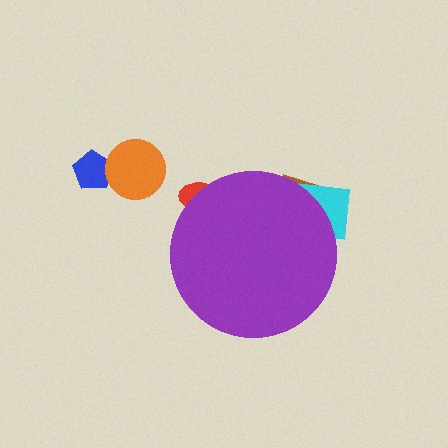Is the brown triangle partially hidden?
Yes, the brown triangle is partially hidden behind the purple circle.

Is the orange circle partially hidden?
No, the orange circle is fully visible.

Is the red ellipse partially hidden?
Yes, the red ellipse is partially hidden behind the purple circle.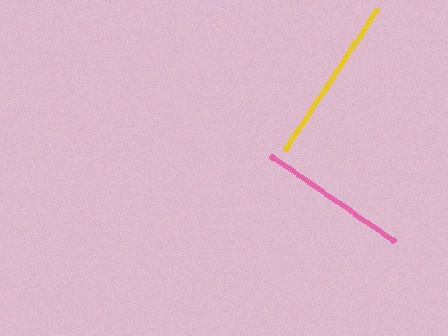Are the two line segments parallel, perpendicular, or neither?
Perpendicular — they meet at approximately 89°.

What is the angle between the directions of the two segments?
Approximately 89 degrees.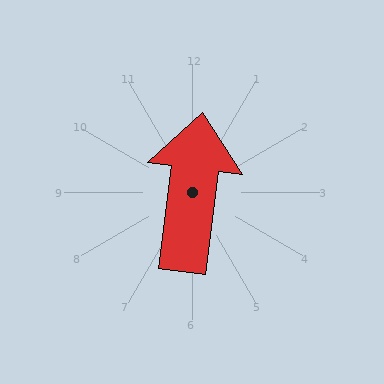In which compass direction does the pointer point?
North.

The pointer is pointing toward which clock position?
Roughly 12 o'clock.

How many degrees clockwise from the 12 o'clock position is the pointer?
Approximately 7 degrees.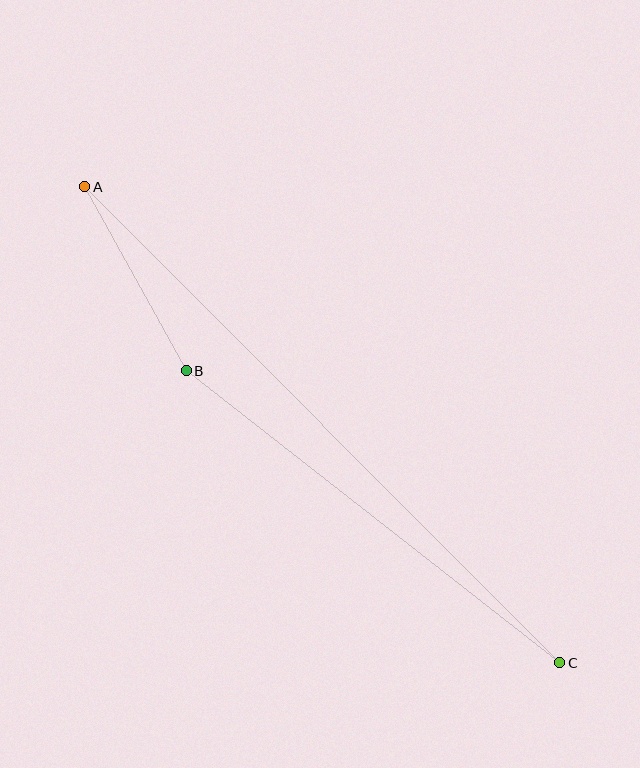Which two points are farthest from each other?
Points A and C are farthest from each other.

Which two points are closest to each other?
Points A and B are closest to each other.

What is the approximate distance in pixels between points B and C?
The distance between B and C is approximately 474 pixels.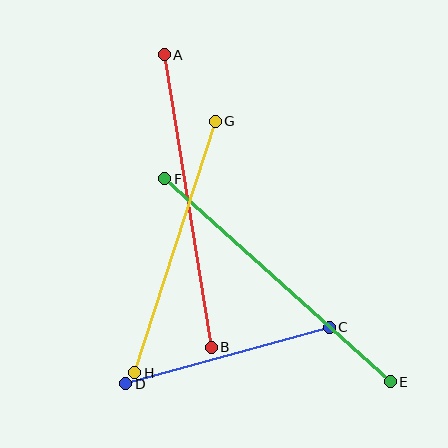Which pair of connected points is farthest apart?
Points E and F are farthest apart.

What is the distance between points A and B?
The distance is approximately 296 pixels.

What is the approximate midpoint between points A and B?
The midpoint is at approximately (188, 201) pixels.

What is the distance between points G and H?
The distance is approximately 264 pixels.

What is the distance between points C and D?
The distance is approximately 211 pixels.